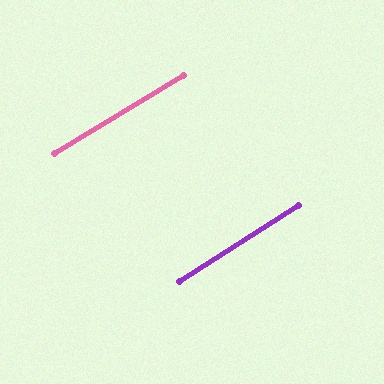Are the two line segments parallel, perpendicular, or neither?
Parallel — their directions differ by only 1.2°.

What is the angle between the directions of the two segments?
Approximately 1 degree.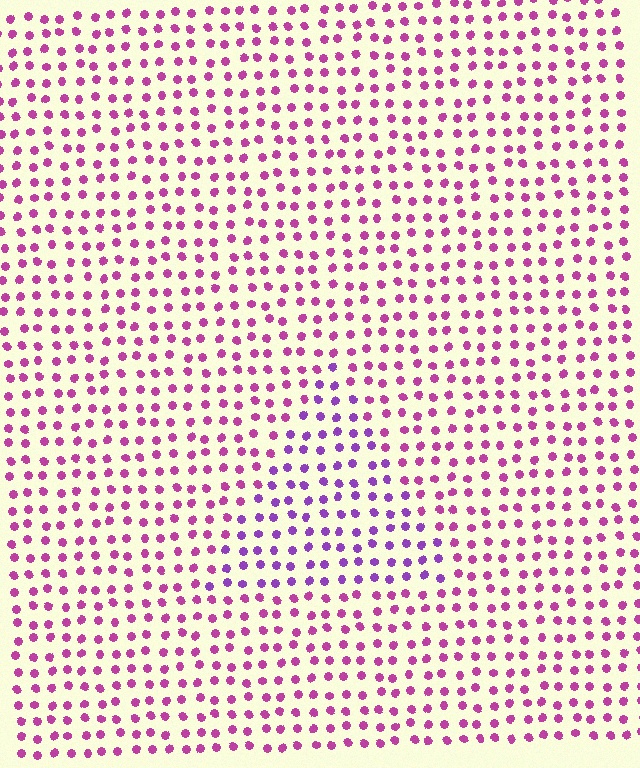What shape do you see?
I see a triangle.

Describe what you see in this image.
The image is filled with small magenta elements in a uniform arrangement. A triangle-shaped region is visible where the elements are tinted to a slightly different hue, forming a subtle color boundary.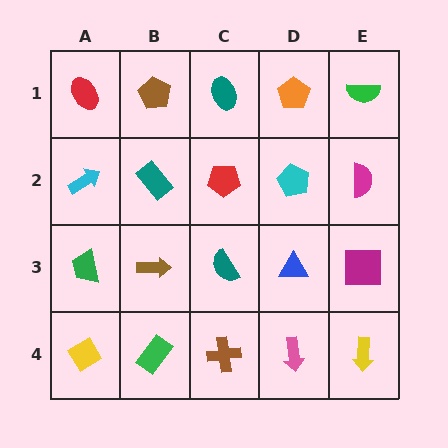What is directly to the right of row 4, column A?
A green rectangle.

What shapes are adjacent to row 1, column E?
A magenta semicircle (row 2, column E), an orange pentagon (row 1, column D).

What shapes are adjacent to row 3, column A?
A cyan arrow (row 2, column A), a yellow diamond (row 4, column A), a brown arrow (row 3, column B).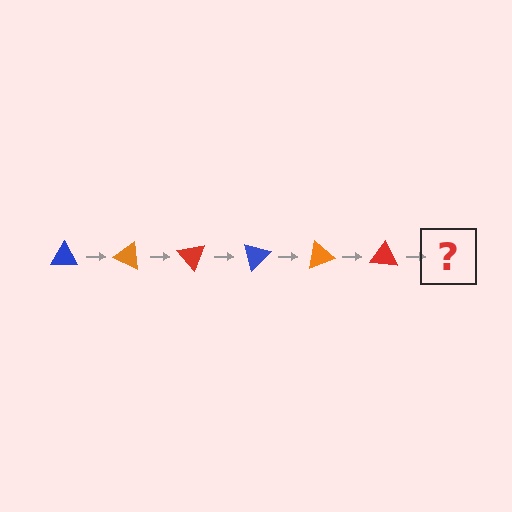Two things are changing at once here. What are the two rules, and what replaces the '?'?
The two rules are that it rotates 25 degrees each step and the color cycles through blue, orange, and red. The '?' should be a blue triangle, rotated 150 degrees from the start.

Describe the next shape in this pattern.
It should be a blue triangle, rotated 150 degrees from the start.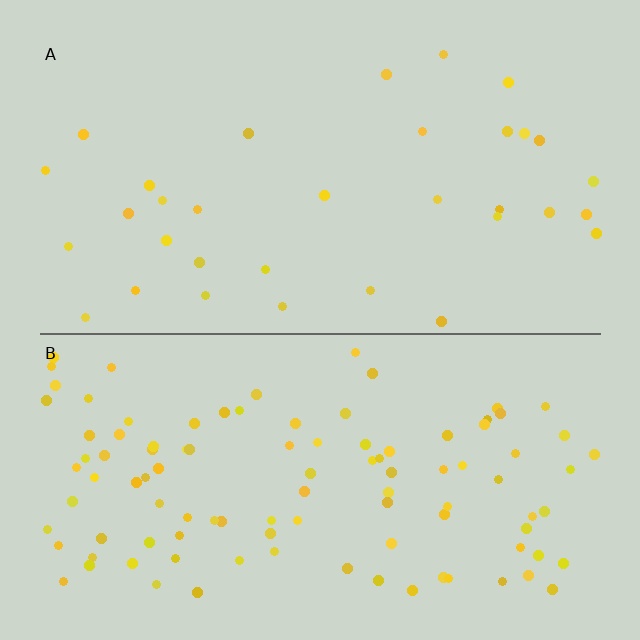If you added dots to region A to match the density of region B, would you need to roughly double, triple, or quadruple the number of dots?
Approximately triple.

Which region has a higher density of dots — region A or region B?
B (the bottom).